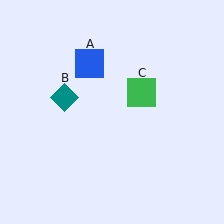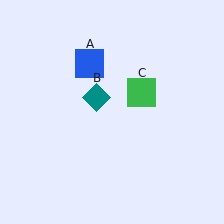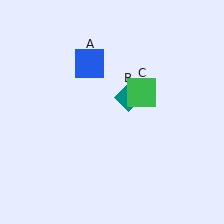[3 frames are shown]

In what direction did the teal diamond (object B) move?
The teal diamond (object B) moved right.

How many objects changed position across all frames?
1 object changed position: teal diamond (object B).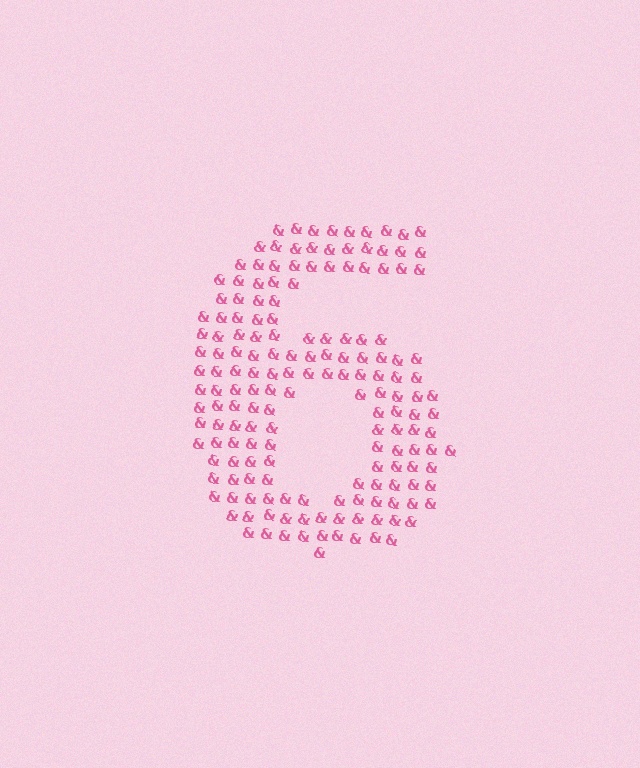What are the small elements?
The small elements are ampersands.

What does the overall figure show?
The overall figure shows the digit 6.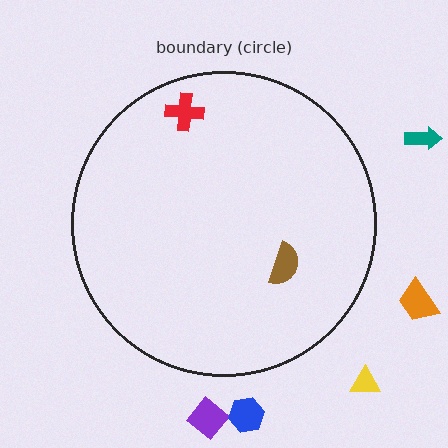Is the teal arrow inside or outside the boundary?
Outside.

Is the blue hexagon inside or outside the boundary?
Outside.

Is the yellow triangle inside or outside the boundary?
Outside.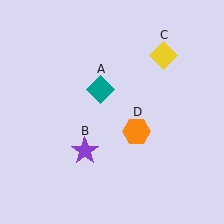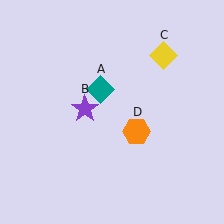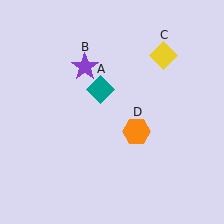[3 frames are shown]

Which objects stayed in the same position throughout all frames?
Teal diamond (object A) and yellow diamond (object C) and orange hexagon (object D) remained stationary.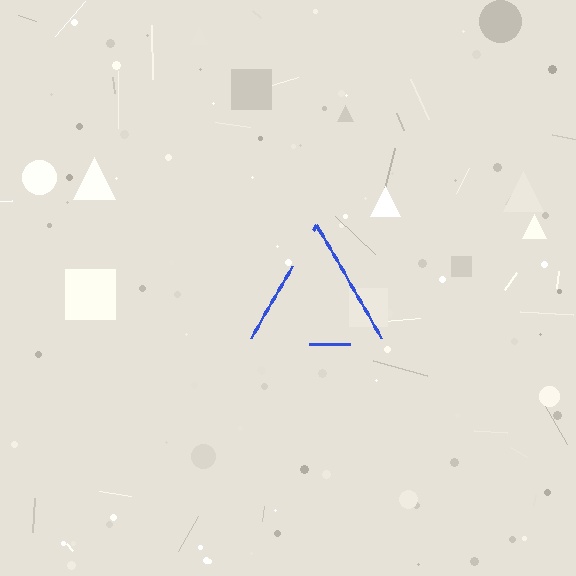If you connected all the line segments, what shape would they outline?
They would outline a triangle.